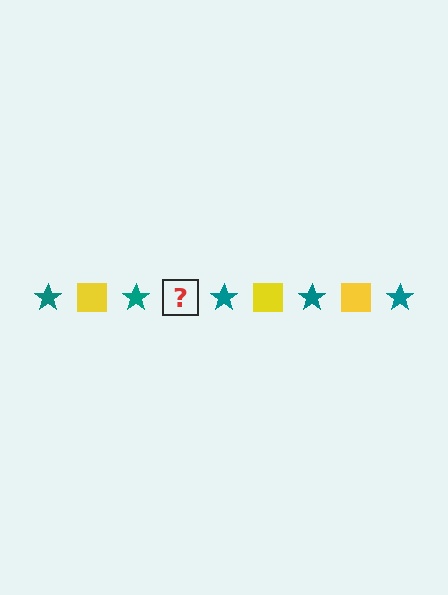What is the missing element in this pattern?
The missing element is a yellow square.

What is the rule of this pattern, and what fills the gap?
The rule is that the pattern alternates between teal star and yellow square. The gap should be filled with a yellow square.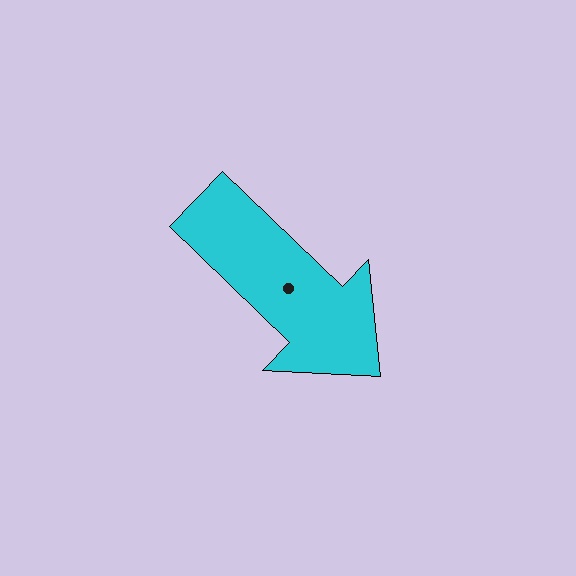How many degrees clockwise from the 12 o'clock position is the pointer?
Approximately 134 degrees.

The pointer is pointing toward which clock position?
Roughly 4 o'clock.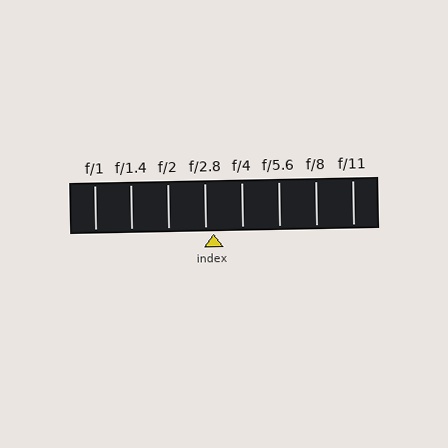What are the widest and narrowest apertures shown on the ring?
The widest aperture shown is f/1 and the narrowest is f/11.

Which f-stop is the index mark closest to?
The index mark is closest to f/2.8.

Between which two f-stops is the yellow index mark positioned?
The index mark is between f/2.8 and f/4.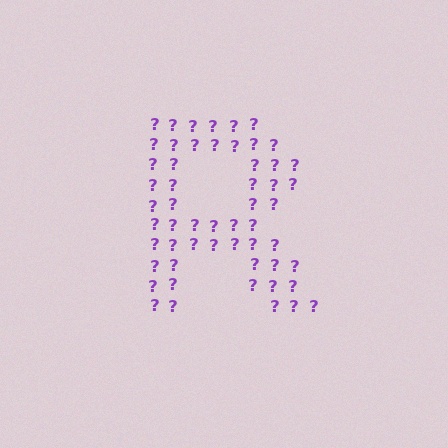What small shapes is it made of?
It is made of small question marks.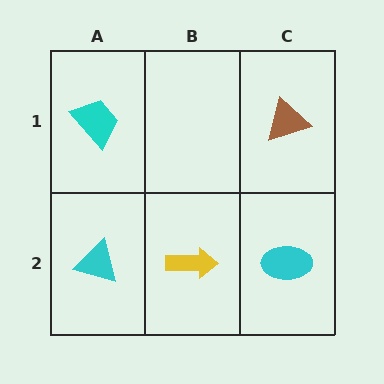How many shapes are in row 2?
3 shapes.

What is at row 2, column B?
A yellow arrow.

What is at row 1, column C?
A brown triangle.